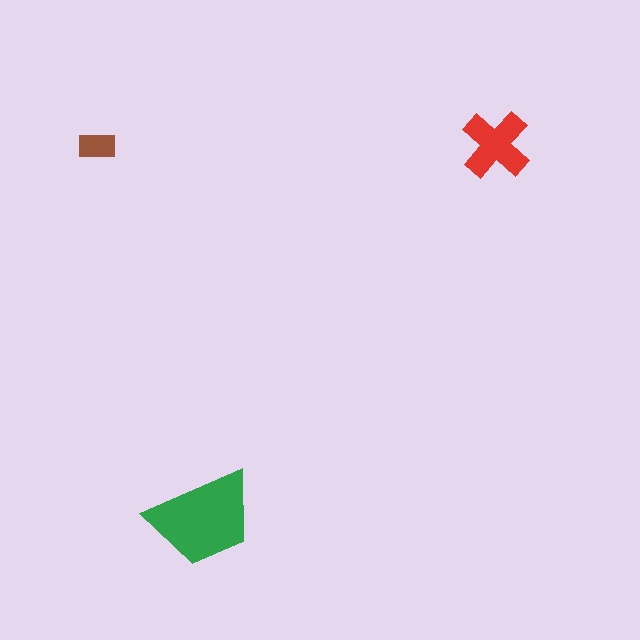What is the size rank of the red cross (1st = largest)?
2nd.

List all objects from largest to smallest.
The green trapezoid, the red cross, the brown rectangle.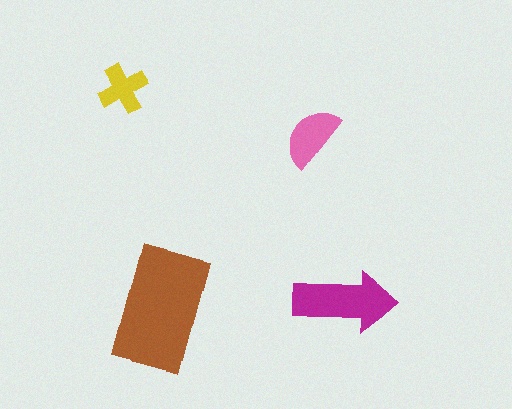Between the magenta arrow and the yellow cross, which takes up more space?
The magenta arrow.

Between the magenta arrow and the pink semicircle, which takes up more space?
The magenta arrow.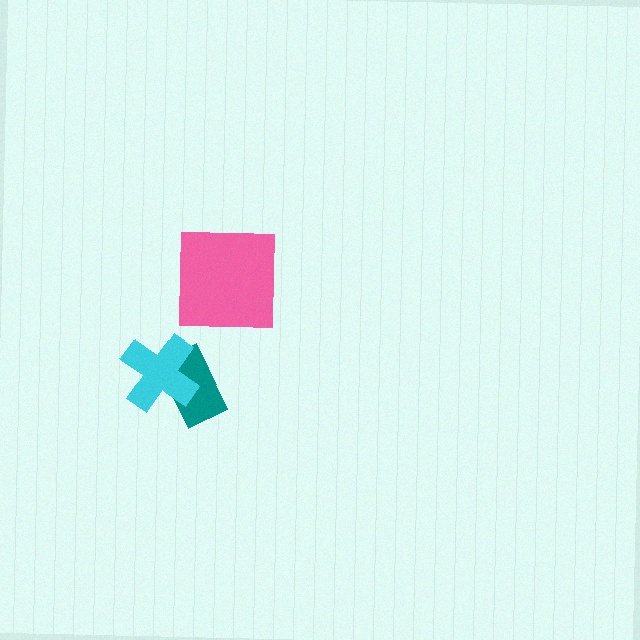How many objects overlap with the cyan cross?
1 object overlaps with the cyan cross.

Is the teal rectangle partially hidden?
Yes, it is partially covered by another shape.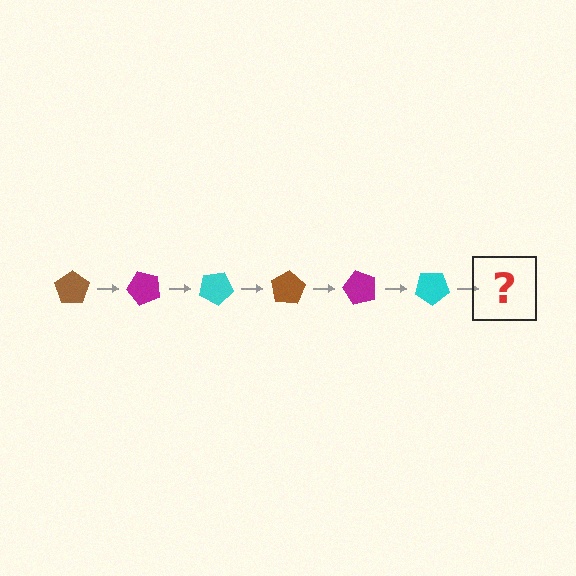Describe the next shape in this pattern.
It should be a brown pentagon, rotated 300 degrees from the start.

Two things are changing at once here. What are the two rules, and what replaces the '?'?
The two rules are that it rotates 50 degrees each step and the color cycles through brown, magenta, and cyan. The '?' should be a brown pentagon, rotated 300 degrees from the start.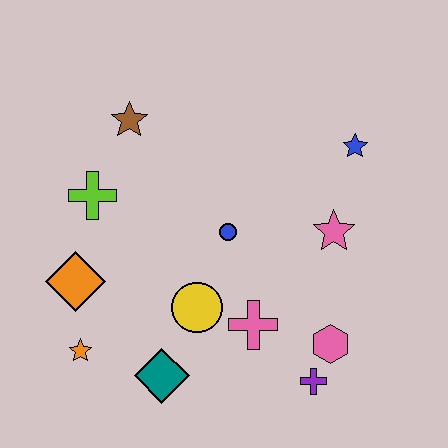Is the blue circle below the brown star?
Yes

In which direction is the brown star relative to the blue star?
The brown star is to the left of the blue star.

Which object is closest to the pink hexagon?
The purple cross is closest to the pink hexagon.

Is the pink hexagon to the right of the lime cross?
Yes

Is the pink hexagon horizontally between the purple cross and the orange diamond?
No